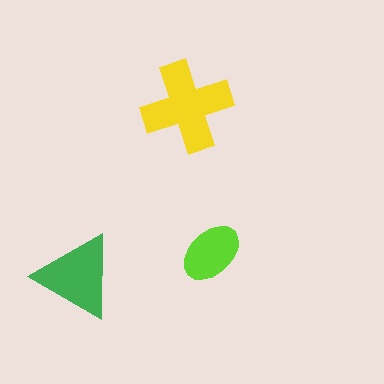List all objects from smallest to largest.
The lime ellipse, the green triangle, the yellow cross.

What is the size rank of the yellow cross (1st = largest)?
1st.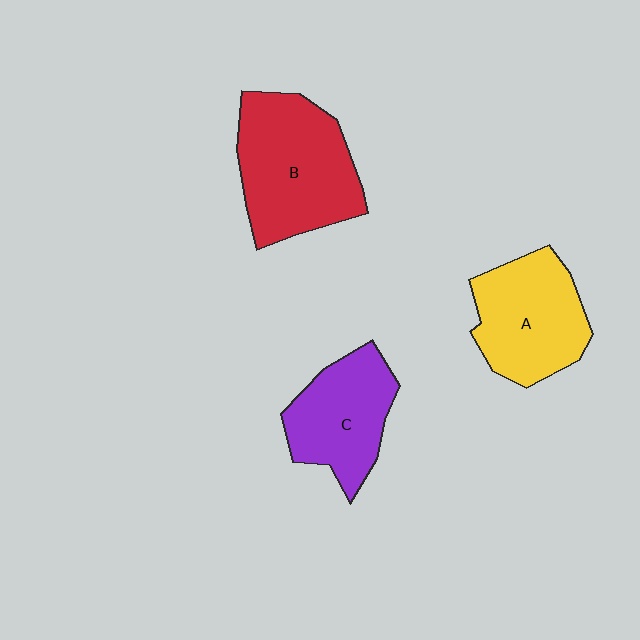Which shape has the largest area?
Shape B (red).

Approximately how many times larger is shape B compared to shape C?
Approximately 1.4 times.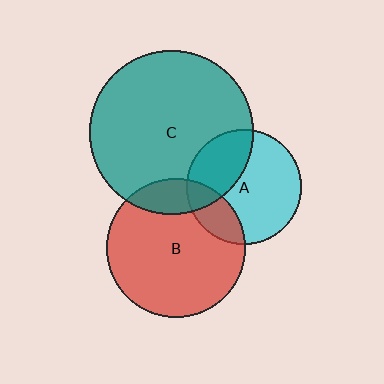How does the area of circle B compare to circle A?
Approximately 1.5 times.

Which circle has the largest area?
Circle C (teal).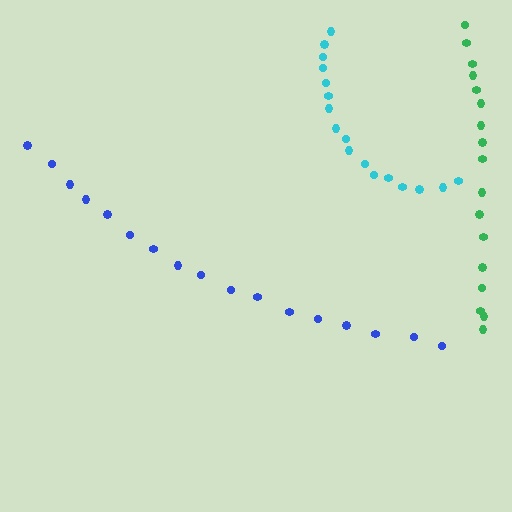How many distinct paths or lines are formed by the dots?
There are 3 distinct paths.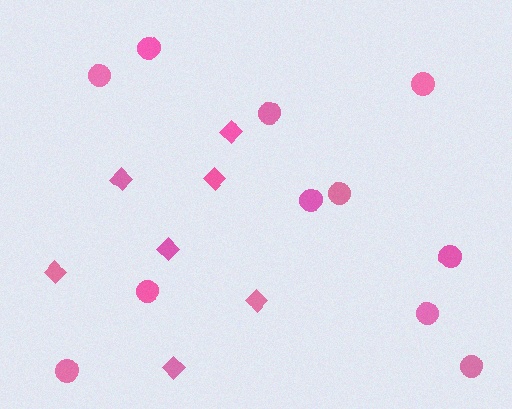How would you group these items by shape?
There are 2 groups: one group of circles (11) and one group of diamonds (7).